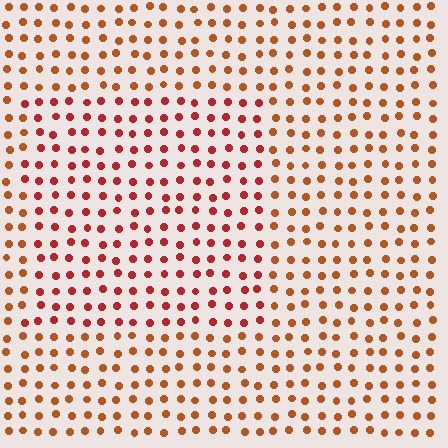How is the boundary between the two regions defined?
The boundary is defined purely by a slight shift in hue (about 25 degrees). Spacing, size, and orientation are identical on both sides.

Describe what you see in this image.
The image is filled with small brown elements in a uniform arrangement. A rectangle-shaped region is visible where the elements are tinted to a slightly different hue, forming a subtle color boundary.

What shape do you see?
I see a rectangle.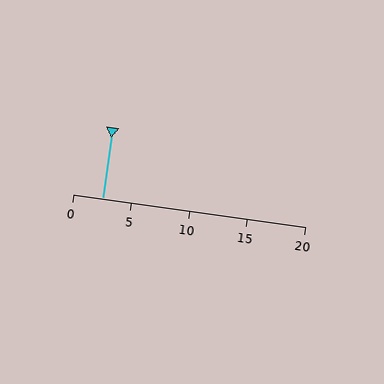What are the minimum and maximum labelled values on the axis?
The axis runs from 0 to 20.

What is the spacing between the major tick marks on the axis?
The major ticks are spaced 5 apart.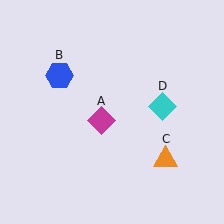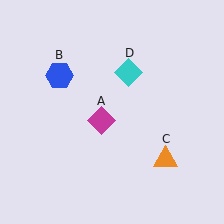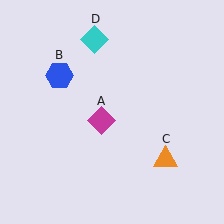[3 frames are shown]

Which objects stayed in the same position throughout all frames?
Magenta diamond (object A) and blue hexagon (object B) and orange triangle (object C) remained stationary.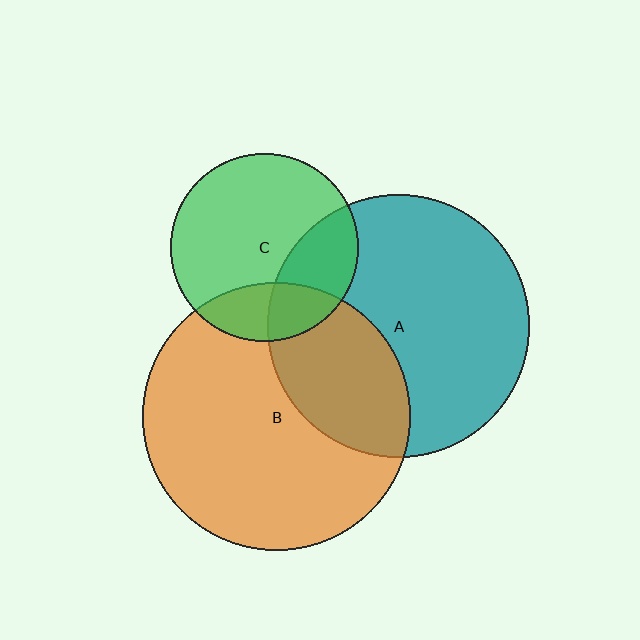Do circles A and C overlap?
Yes.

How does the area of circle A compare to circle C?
Approximately 1.9 times.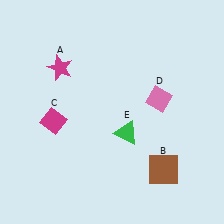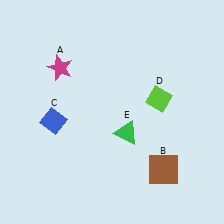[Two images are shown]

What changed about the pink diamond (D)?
In Image 1, D is pink. In Image 2, it changed to lime.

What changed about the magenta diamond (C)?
In Image 1, C is magenta. In Image 2, it changed to blue.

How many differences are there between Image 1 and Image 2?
There are 2 differences between the two images.